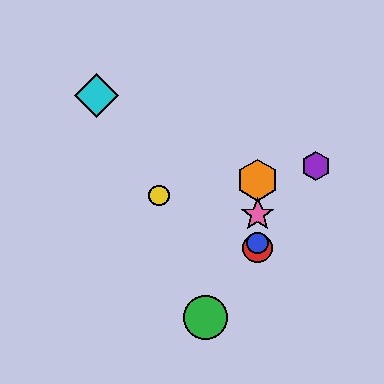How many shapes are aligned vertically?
4 shapes (the red circle, the blue circle, the orange hexagon, the pink star) are aligned vertically.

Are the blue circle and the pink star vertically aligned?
Yes, both are at x≈258.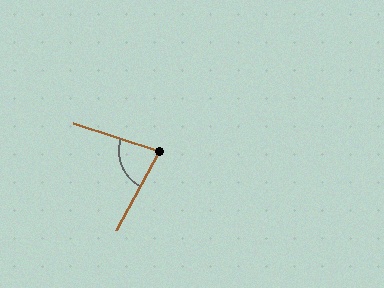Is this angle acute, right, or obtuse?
It is acute.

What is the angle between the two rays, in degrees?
Approximately 79 degrees.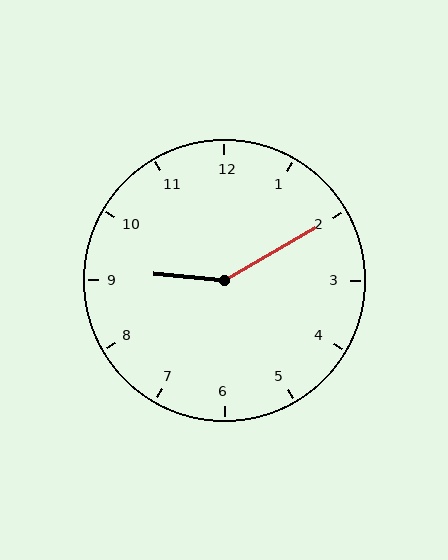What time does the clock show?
9:10.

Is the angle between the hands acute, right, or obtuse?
It is obtuse.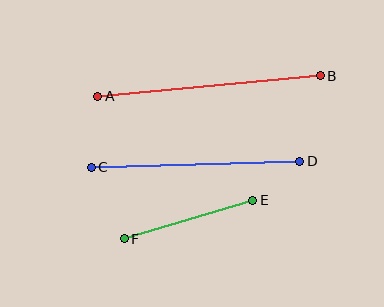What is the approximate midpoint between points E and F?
The midpoint is at approximately (188, 220) pixels.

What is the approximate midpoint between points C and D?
The midpoint is at approximately (196, 164) pixels.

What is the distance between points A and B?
The distance is approximately 224 pixels.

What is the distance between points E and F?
The distance is approximately 134 pixels.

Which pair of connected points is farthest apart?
Points A and B are farthest apart.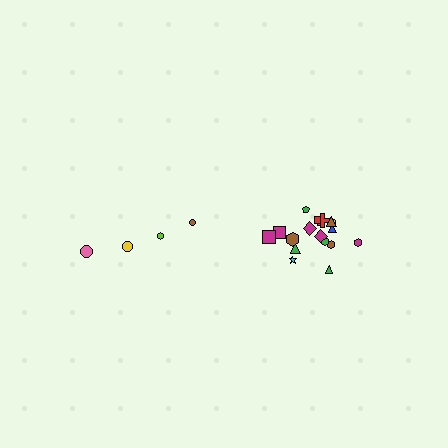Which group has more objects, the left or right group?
The right group.